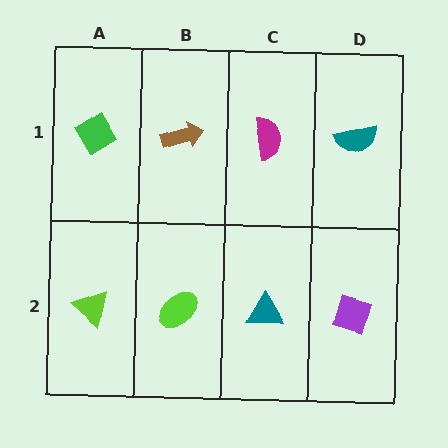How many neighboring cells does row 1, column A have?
2.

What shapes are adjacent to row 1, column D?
A purple diamond (row 2, column D), a magenta semicircle (row 1, column C).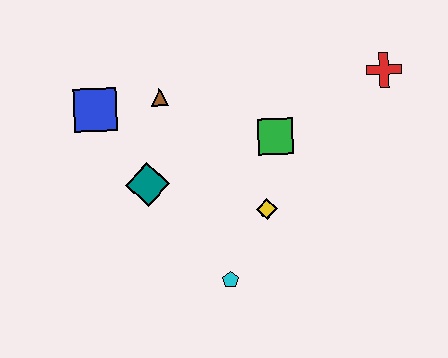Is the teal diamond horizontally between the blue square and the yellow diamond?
Yes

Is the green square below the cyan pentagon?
No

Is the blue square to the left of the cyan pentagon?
Yes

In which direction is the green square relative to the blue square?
The green square is to the right of the blue square.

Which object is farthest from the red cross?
The blue square is farthest from the red cross.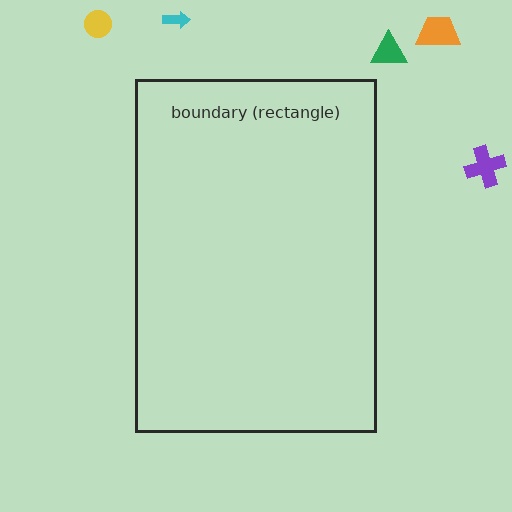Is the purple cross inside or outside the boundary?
Outside.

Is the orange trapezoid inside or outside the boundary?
Outside.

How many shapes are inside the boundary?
0 inside, 5 outside.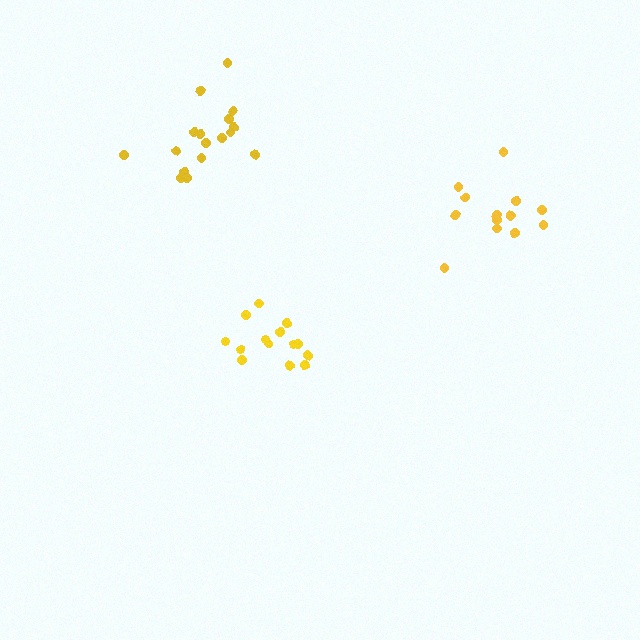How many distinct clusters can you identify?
There are 3 distinct clusters.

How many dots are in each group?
Group 1: 14 dots, Group 2: 13 dots, Group 3: 17 dots (44 total).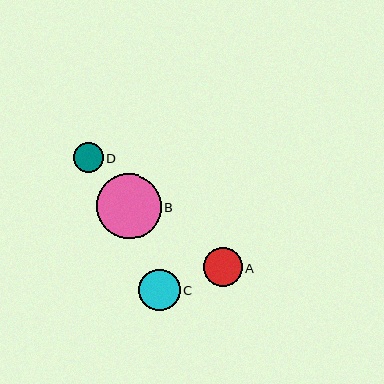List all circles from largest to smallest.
From largest to smallest: B, C, A, D.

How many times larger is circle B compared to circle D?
Circle B is approximately 2.2 times the size of circle D.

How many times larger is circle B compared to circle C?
Circle B is approximately 1.5 times the size of circle C.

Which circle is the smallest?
Circle D is the smallest with a size of approximately 30 pixels.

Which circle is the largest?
Circle B is the largest with a size of approximately 64 pixels.